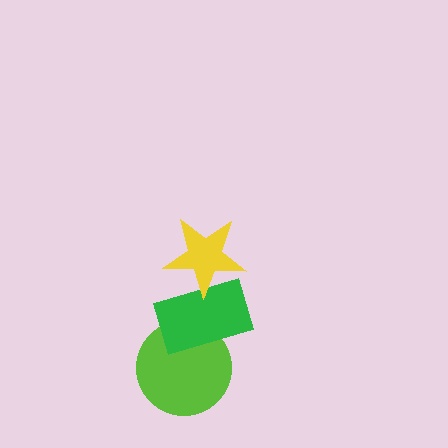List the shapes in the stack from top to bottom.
From top to bottom: the yellow star, the green rectangle, the lime circle.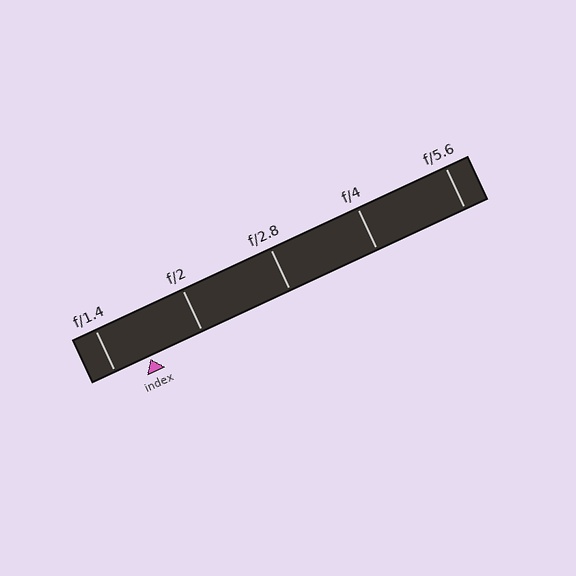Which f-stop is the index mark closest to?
The index mark is closest to f/1.4.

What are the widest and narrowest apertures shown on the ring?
The widest aperture shown is f/1.4 and the narrowest is f/5.6.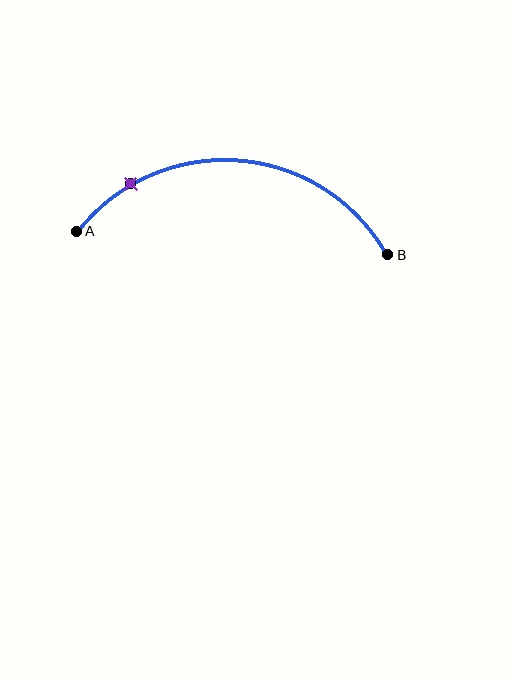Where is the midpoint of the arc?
The arc midpoint is the point on the curve farthest from the straight line joining A and B. It sits above that line.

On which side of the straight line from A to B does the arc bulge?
The arc bulges above the straight line connecting A and B.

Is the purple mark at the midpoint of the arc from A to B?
No. The purple mark lies on the arc but is closer to endpoint A. The arc midpoint would be at the point on the curve equidistant along the arc from both A and B.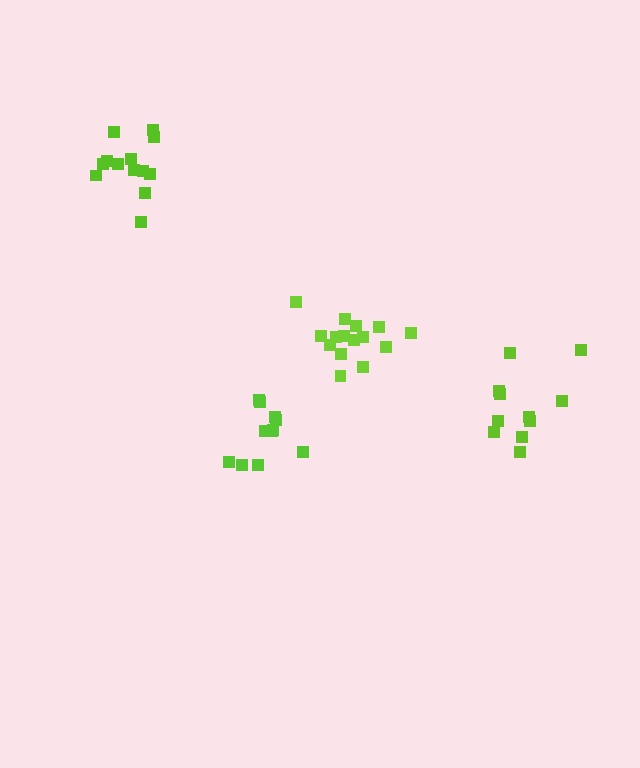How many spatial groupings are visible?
There are 4 spatial groupings.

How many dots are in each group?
Group 1: 11 dots, Group 2: 11 dots, Group 3: 13 dots, Group 4: 15 dots (50 total).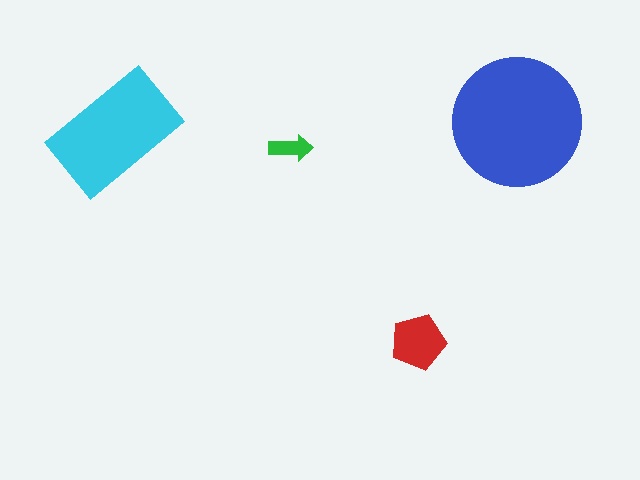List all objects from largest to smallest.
The blue circle, the cyan rectangle, the red pentagon, the green arrow.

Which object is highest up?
The blue circle is topmost.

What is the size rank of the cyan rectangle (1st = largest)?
2nd.